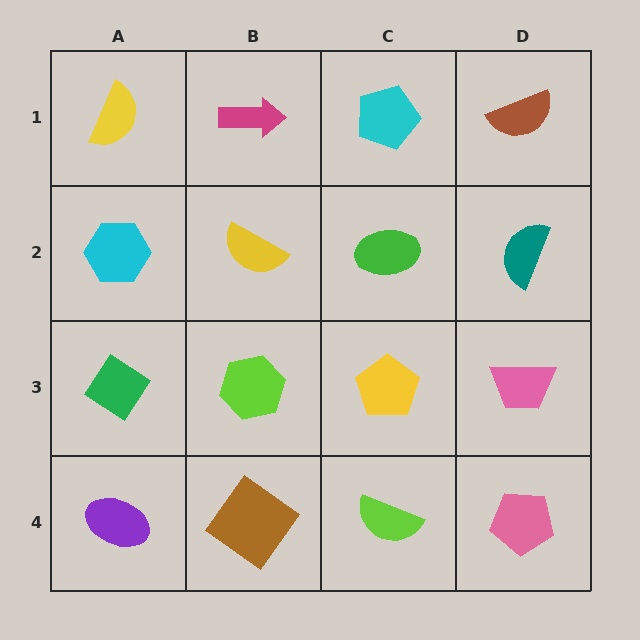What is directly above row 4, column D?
A pink trapezoid.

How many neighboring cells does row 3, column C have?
4.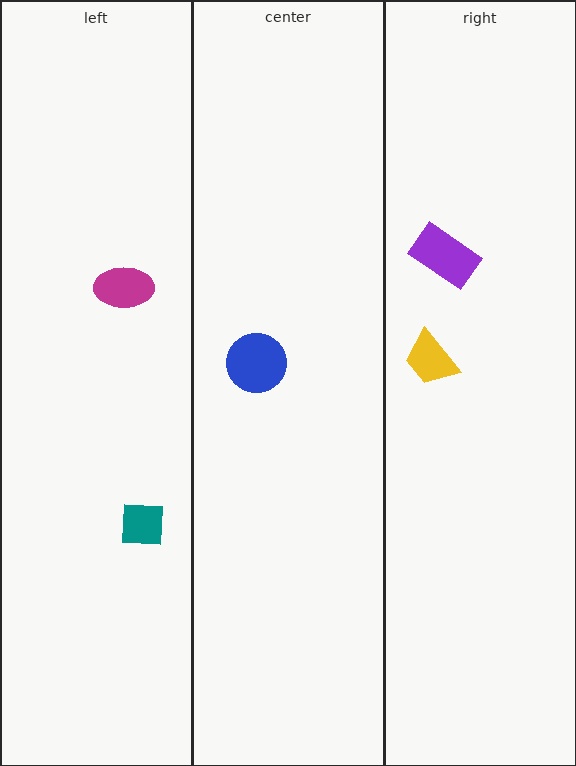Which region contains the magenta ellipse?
The left region.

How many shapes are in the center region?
1.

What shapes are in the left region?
The teal square, the magenta ellipse.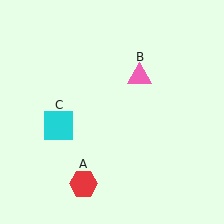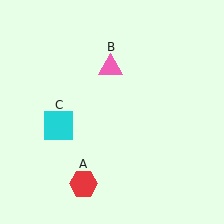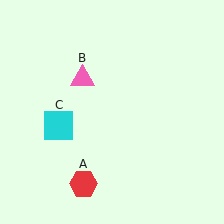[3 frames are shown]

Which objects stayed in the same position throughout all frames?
Red hexagon (object A) and cyan square (object C) remained stationary.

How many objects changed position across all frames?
1 object changed position: pink triangle (object B).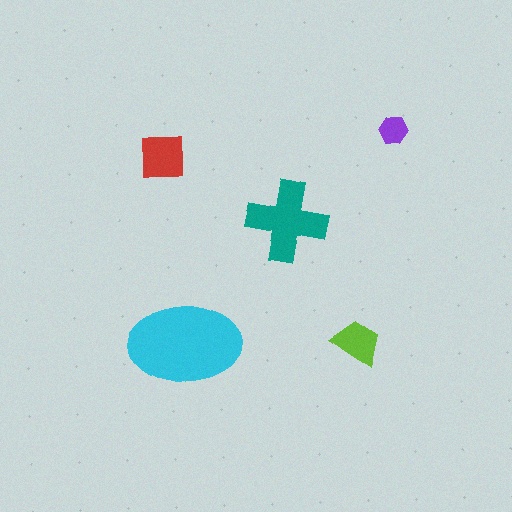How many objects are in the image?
There are 5 objects in the image.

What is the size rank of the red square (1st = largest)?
3rd.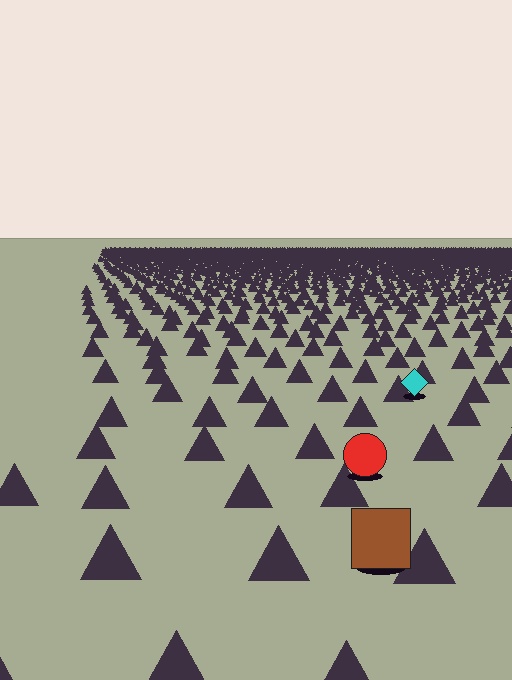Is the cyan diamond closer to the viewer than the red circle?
No. The red circle is closer — you can tell from the texture gradient: the ground texture is coarser near it.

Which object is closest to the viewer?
The brown square is closest. The texture marks near it are larger and more spread out.